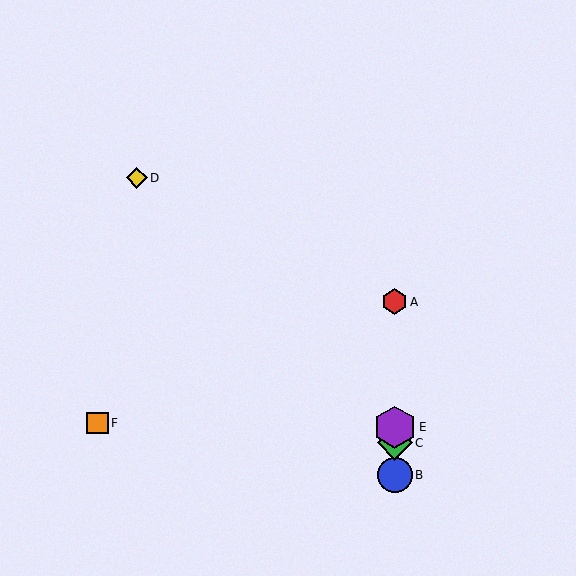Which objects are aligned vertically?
Objects A, B, C, E are aligned vertically.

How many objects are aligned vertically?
4 objects (A, B, C, E) are aligned vertically.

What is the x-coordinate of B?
Object B is at x≈395.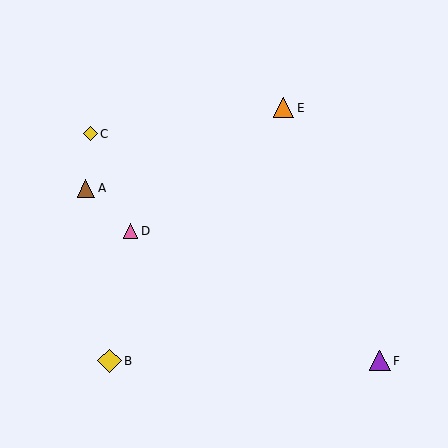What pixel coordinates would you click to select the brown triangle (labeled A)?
Click at (86, 188) to select the brown triangle A.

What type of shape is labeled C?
Shape C is a yellow diamond.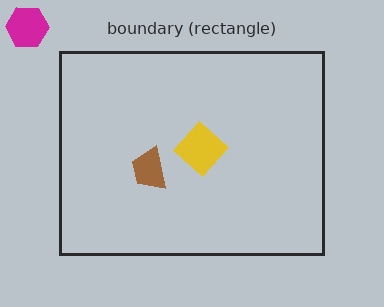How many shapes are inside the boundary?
2 inside, 1 outside.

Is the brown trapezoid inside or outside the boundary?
Inside.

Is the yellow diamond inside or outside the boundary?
Inside.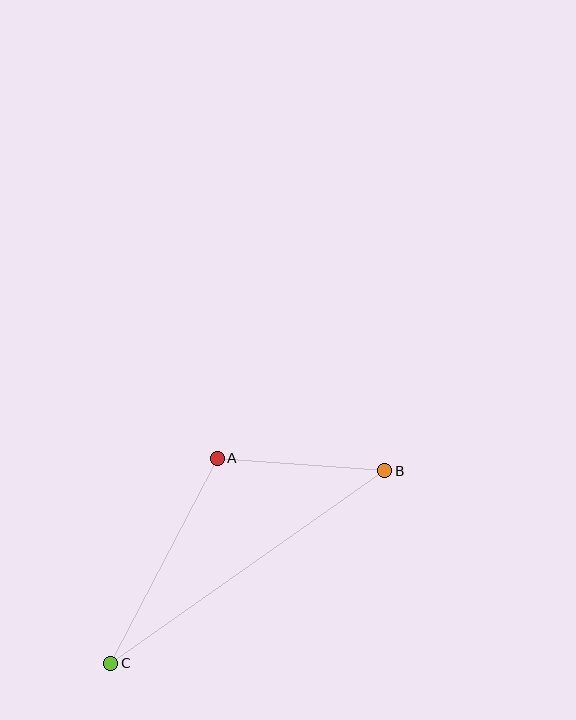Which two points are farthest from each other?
Points B and C are farthest from each other.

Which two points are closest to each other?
Points A and B are closest to each other.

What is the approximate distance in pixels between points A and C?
The distance between A and C is approximately 231 pixels.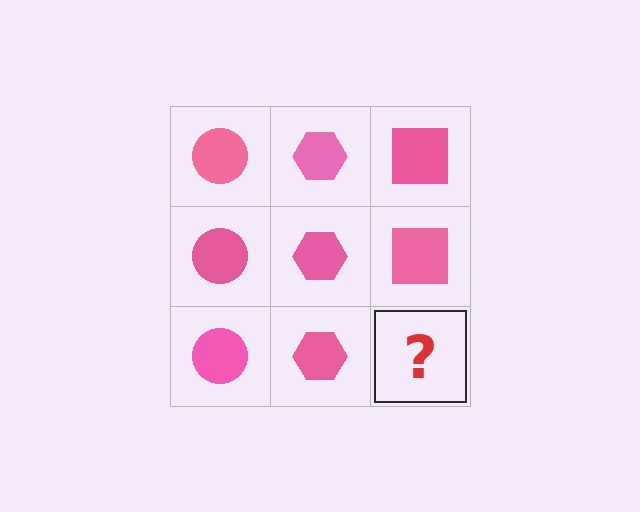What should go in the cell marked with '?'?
The missing cell should contain a pink square.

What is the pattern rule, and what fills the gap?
The rule is that each column has a consistent shape. The gap should be filled with a pink square.